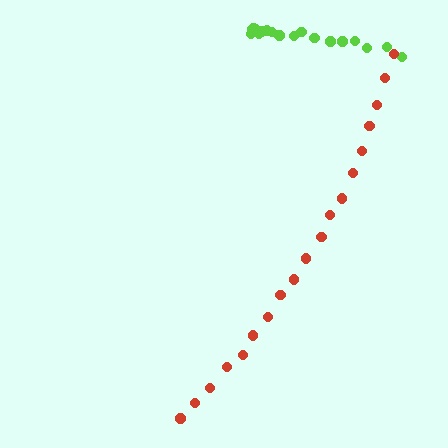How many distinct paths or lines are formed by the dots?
There are 2 distinct paths.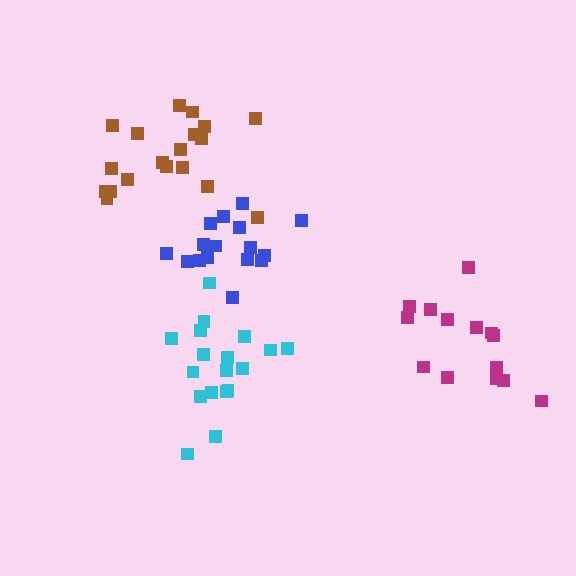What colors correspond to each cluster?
The clusters are colored: blue, brown, cyan, magenta.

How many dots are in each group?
Group 1: 16 dots, Group 2: 19 dots, Group 3: 18 dots, Group 4: 14 dots (67 total).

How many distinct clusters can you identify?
There are 4 distinct clusters.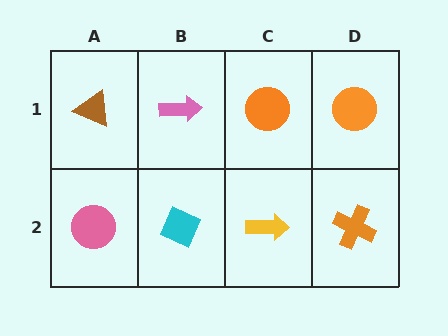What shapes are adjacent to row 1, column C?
A yellow arrow (row 2, column C), a pink arrow (row 1, column B), an orange circle (row 1, column D).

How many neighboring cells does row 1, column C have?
3.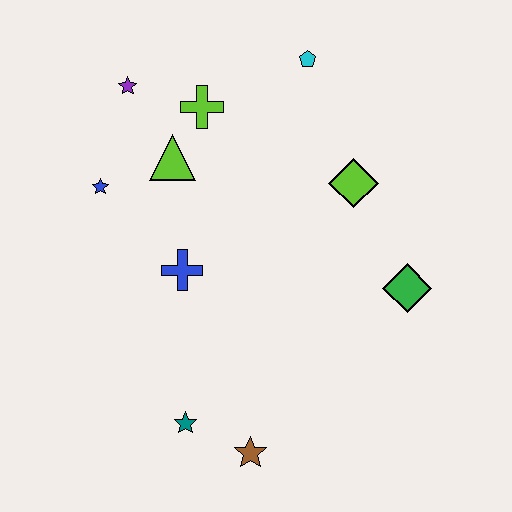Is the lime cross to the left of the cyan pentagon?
Yes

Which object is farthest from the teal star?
The cyan pentagon is farthest from the teal star.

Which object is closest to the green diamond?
The lime diamond is closest to the green diamond.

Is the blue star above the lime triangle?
No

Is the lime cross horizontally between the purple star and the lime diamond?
Yes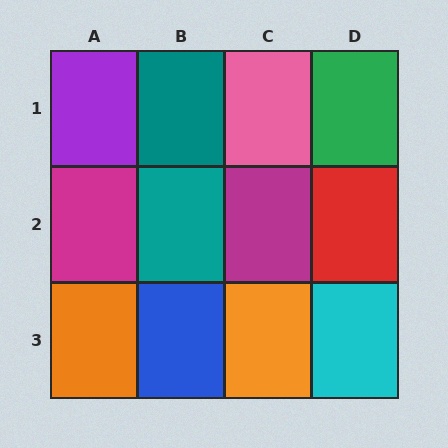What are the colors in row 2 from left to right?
Magenta, teal, magenta, red.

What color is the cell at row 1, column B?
Teal.